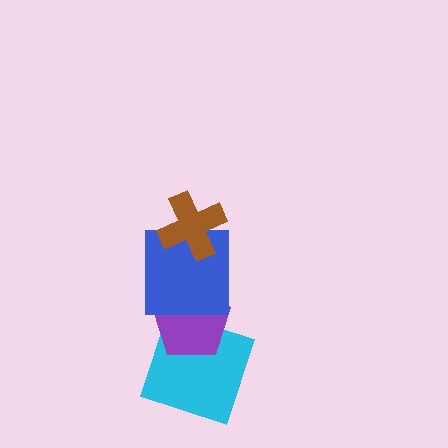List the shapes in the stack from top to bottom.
From top to bottom: the brown cross, the blue square, the purple pentagon, the cyan square.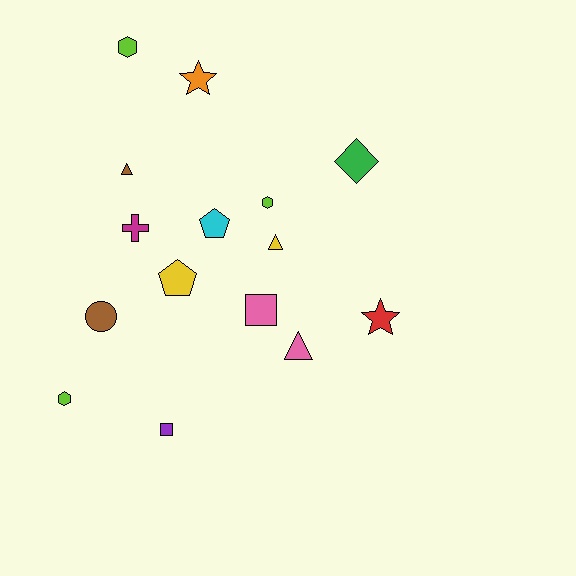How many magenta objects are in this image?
There is 1 magenta object.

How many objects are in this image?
There are 15 objects.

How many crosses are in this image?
There is 1 cross.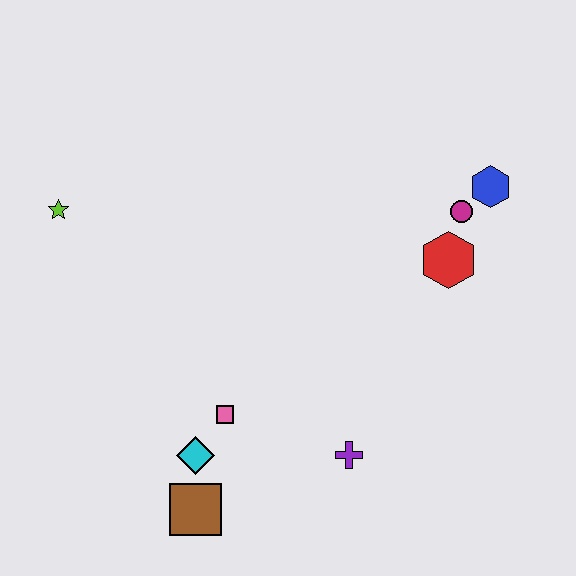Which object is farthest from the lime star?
The blue hexagon is farthest from the lime star.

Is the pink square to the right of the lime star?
Yes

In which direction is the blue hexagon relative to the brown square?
The blue hexagon is above the brown square.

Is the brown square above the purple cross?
No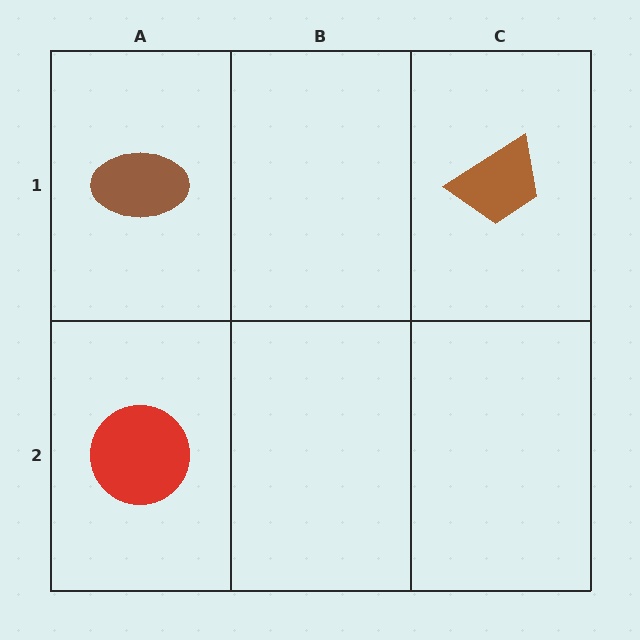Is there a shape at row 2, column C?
No, that cell is empty.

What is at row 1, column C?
A brown trapezoid.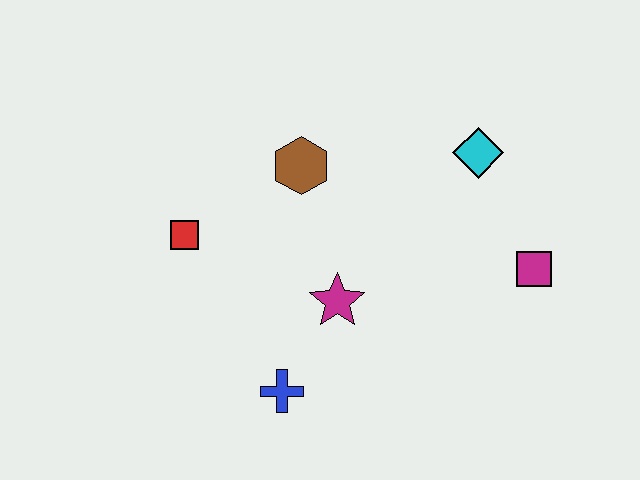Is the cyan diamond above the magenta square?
Yes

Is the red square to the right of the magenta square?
No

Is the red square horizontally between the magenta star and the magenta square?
No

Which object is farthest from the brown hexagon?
The magenta square is farthest from the brown hexagon.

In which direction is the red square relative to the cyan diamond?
The red square is to the left of the cyan diamond.